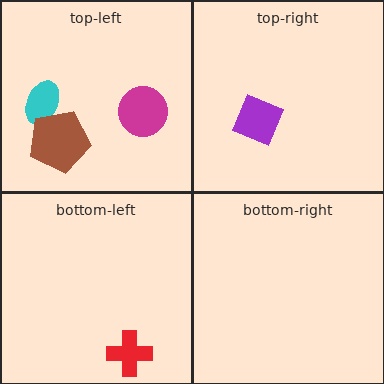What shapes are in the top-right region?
The purple square.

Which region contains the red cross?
The bottom-left region.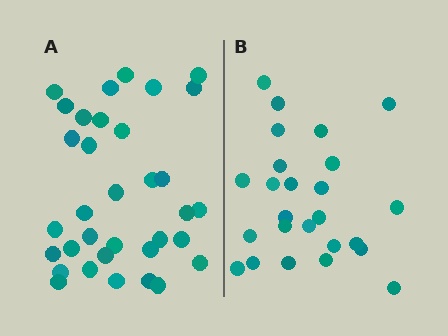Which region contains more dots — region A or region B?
Region A (the left region) has more dots.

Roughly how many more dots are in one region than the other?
Region A has roughly 8 or so more dots than region B.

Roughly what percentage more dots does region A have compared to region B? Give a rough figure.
About 35% more.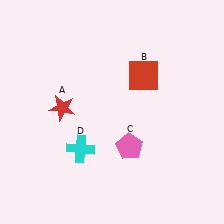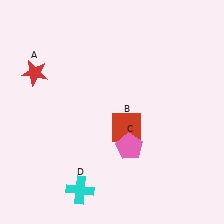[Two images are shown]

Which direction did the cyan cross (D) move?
The cyan cross (D) moved down.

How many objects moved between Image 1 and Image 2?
3 objects moved between the two images.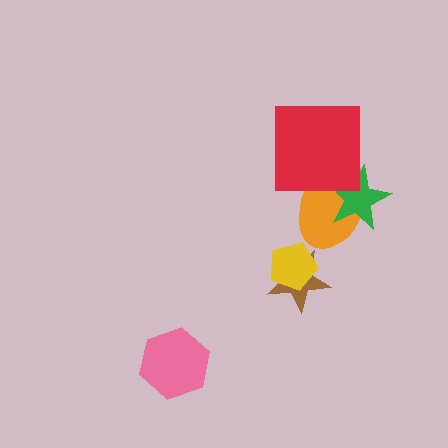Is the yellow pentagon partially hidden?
No, no other shape covers it.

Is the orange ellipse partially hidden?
Yes, it is partially covered by another shape.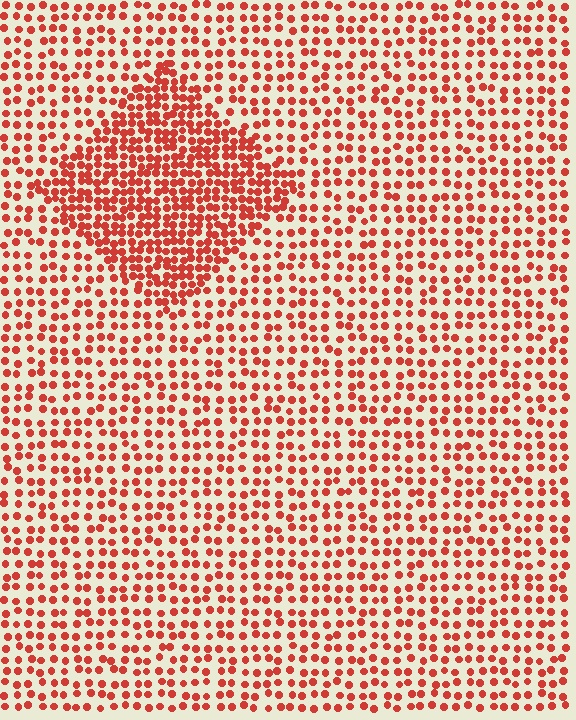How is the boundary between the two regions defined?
The boundary is defined by a change in element density (approximately 2.0x ratio). All elements are the same color, size, and shape.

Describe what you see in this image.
The image contains small red elements arranged at two different densities. A diamond-shaped region is visible where the elements are more densely packed than the surrounding area.